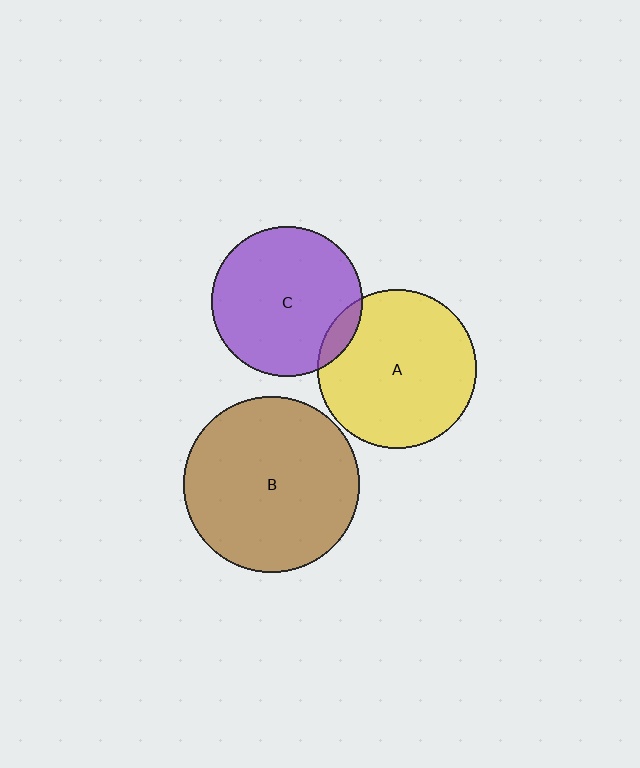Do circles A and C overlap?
Yes.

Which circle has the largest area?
Circle B (brown).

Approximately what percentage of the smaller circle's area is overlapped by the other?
Approximately 10%.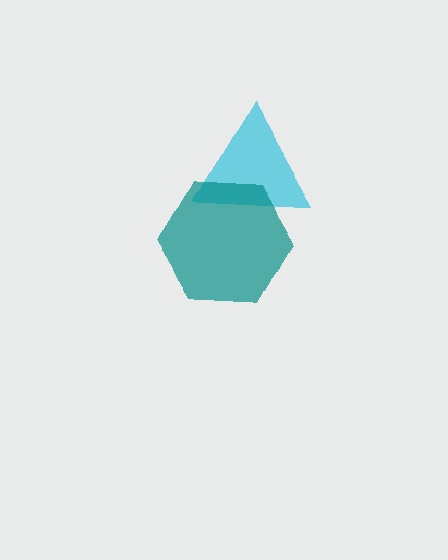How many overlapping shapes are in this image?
There are 2 overlapping shapes in the image.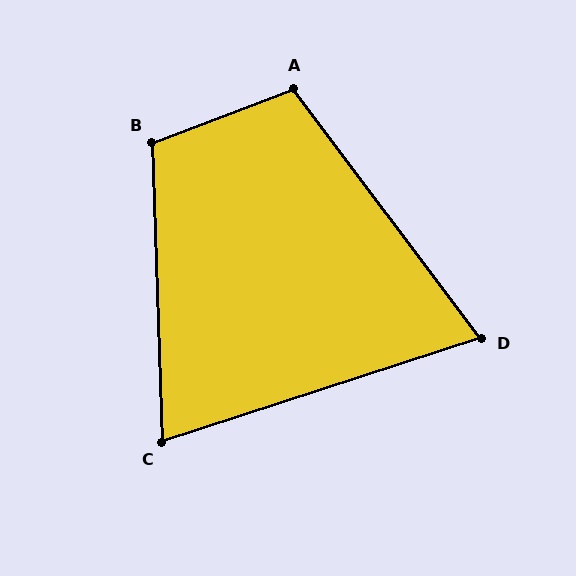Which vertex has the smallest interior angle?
D, at approximately 71 degrees.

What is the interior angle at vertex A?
Approximately 106 degrees (obtuse).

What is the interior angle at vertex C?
Approximately 74 degrees (acute).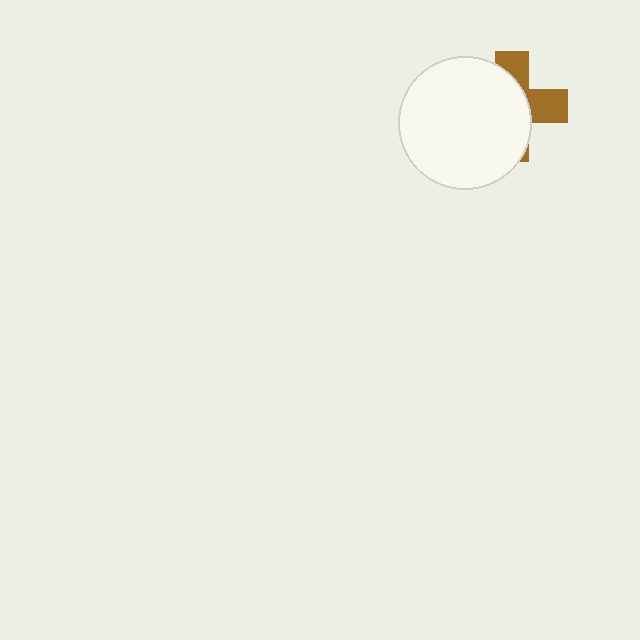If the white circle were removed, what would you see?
You would see the complete brown cross.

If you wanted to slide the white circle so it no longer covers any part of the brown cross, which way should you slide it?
Slide it left — that is the most direct way to separate the two shapes.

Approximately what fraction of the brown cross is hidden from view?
Roughly 64% of the brown cross is hidden behind the white circle.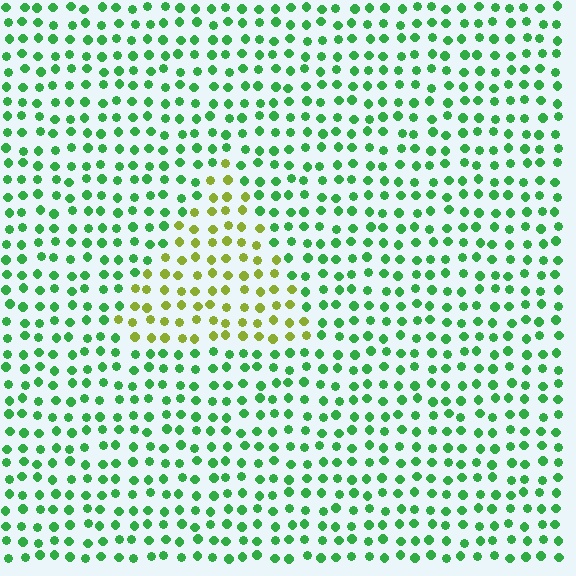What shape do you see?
I see a triangle.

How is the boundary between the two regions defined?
The boundary is defined purely by a slight shift in hue (about 53 degrees). Spacing, size, and orientation are identical on both sides.